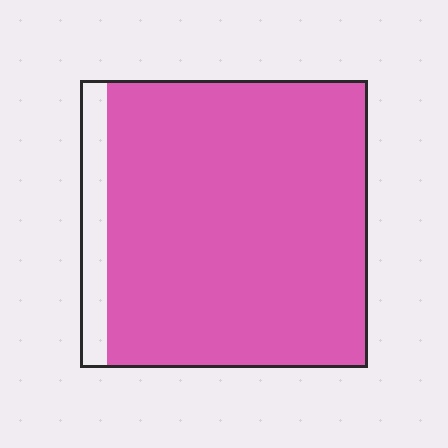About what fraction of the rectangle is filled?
About nine tenths (9/10).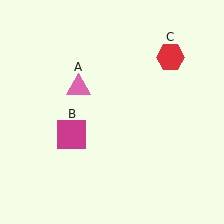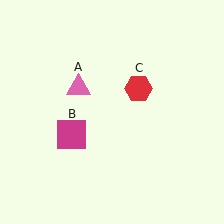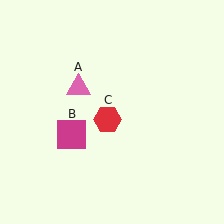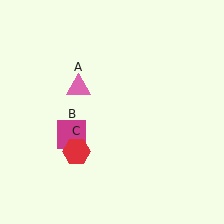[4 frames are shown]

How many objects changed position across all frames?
1 object changed position: red hexagon (object C).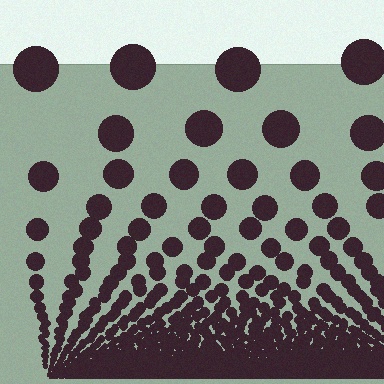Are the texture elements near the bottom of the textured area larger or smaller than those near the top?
Smaller. The gradient is inverted — elements near the bottom are smaller and denser.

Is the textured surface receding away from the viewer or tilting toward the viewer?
The surface appears to tilt toward the viewer. Texture elements get larger and sparser toward the top.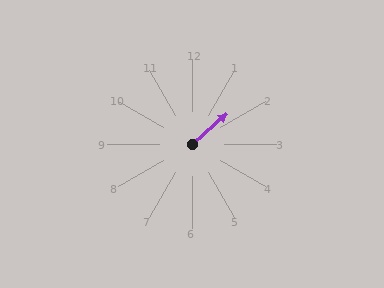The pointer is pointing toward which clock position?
Roughly 2 o'clock.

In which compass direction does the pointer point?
Northeast.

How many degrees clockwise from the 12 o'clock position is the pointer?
Approximately 48 degrees.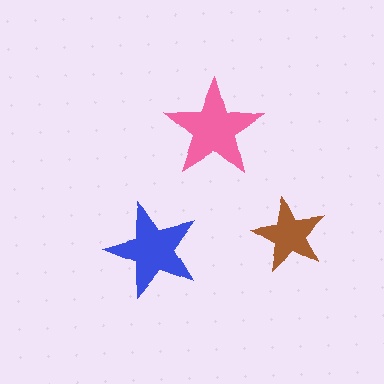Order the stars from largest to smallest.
the pink one, the blue one, the brown one.